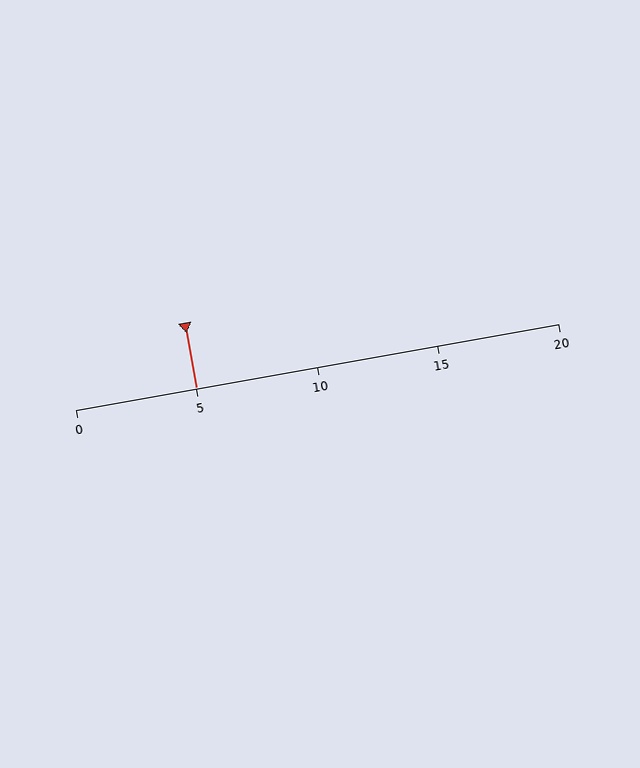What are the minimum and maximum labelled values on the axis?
The axis runs from 0 to 20.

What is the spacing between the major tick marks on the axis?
The major ticks are spaced 5 apart.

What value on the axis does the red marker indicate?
The marker indicates approximately 5.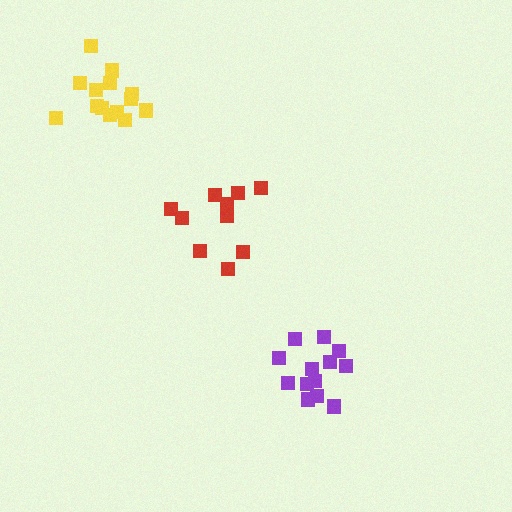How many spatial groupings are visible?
There are 3 spatial groupings.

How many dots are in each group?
Group 1: 10 dots, Group 2: 13 dots, Group 3: 14 dots (37 total).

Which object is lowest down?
The purple cluster is bottommost.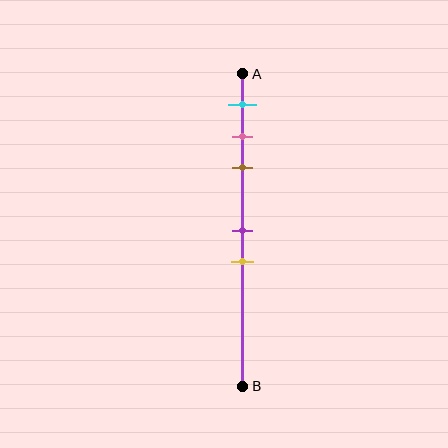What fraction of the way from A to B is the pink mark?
The pink mark is approximately 20% (0.2) of the way from A to B.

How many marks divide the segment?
There are 5 marks dividing the segment.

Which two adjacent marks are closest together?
The pink and brown marks are the closest adjacent pair.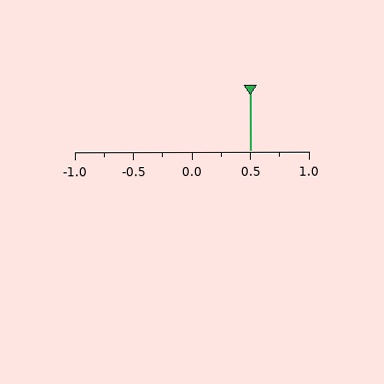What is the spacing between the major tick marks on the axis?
The major ticks are spaced 0.5 apart.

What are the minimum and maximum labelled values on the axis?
The axis runs from -1.0 to 1.0.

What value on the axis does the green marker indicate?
The marker indicates approximately 0.5.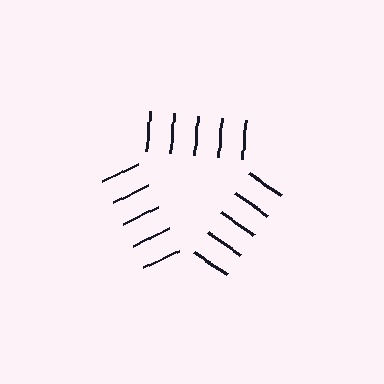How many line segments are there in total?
15 — 5 along each of the 3 edges.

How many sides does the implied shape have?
3 sides — the line-ends trace a triangle.